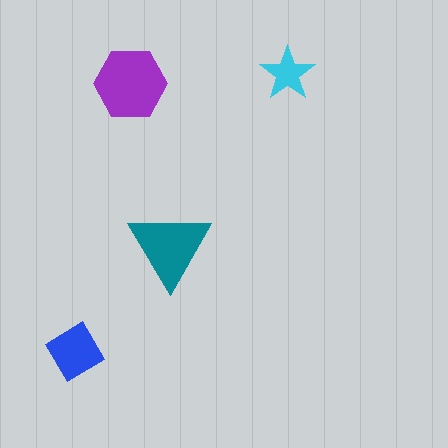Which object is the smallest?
The cyan star.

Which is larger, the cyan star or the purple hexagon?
The purple hexagon.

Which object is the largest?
The purple hexagon.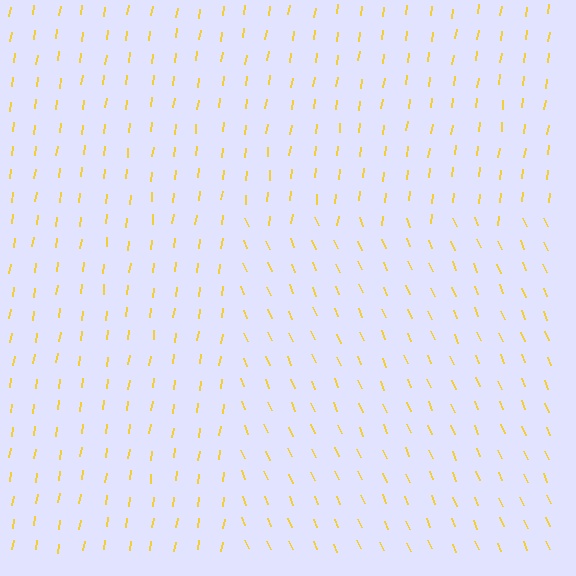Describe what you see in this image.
The image is filled with small yellow line segments. A rectangle region in the image has lines oriented differently from the surrounding lines, creating a visible texture boundary.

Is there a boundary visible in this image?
Yes, there is a texture boundary formed by a change in line orientation.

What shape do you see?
I see a rectangle.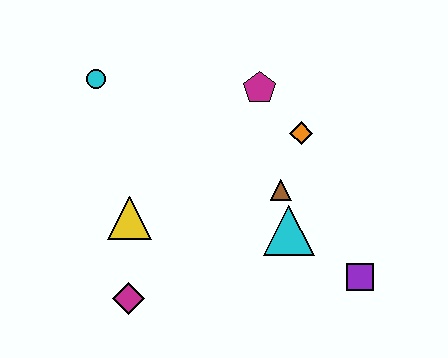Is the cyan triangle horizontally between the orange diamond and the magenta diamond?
Yes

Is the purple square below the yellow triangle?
Yes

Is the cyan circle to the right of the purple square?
No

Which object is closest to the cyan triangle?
The brown triangle is closest to the cyan triangle.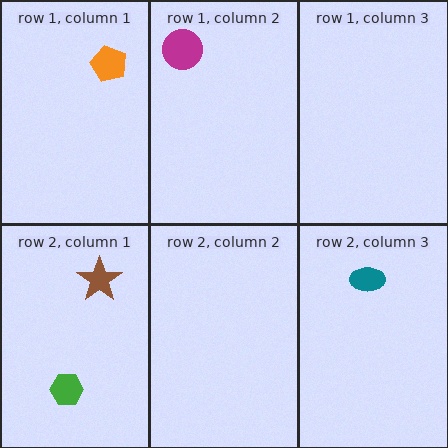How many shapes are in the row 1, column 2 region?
1.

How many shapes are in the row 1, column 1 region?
1.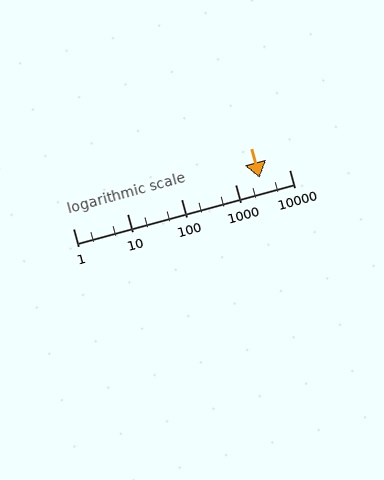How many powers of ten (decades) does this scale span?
The scale spans 4 decades, from 1 to 10000.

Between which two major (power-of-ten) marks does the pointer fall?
The pointer is between 1000 and 10000.